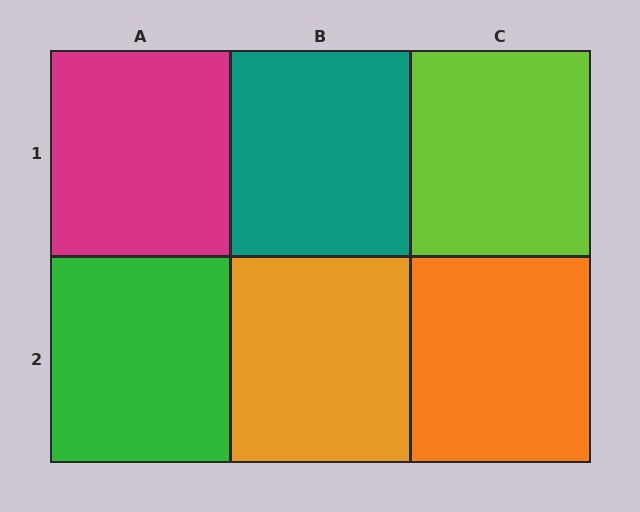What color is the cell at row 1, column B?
Teal.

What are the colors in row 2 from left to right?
Green, orange, orange.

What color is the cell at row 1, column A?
Magenta.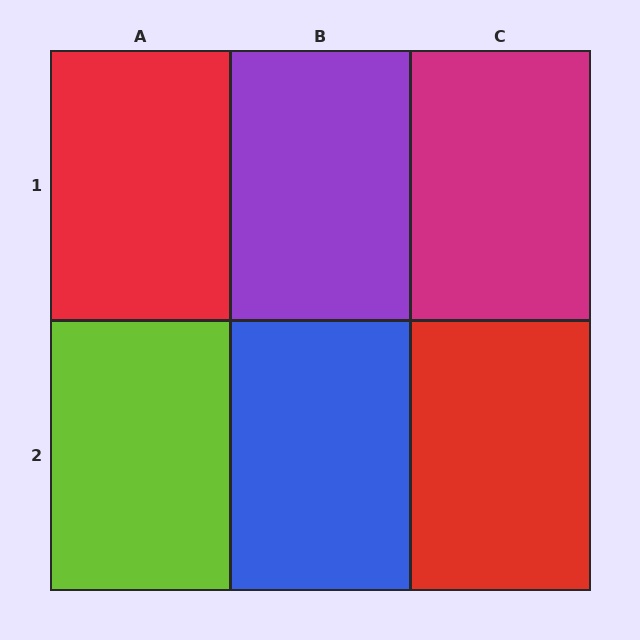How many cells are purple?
1 cell is purple.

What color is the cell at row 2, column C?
Red.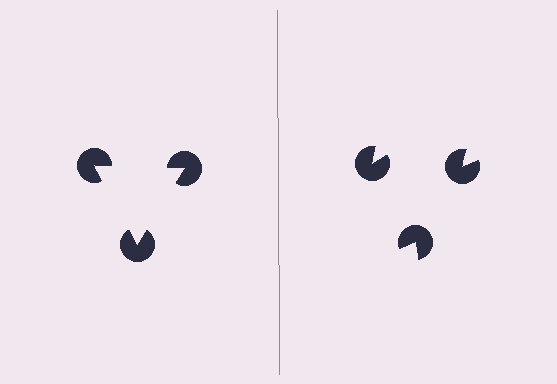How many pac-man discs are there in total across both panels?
6 — 3 on each side.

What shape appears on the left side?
An illusory triangle.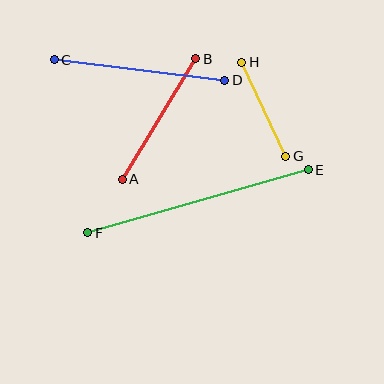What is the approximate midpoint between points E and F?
The midpoint is at approximately (198, 201) pixels.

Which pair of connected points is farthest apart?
Points E and F are farthest apart.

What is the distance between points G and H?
The distance is approximately 104 pixels.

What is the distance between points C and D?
The distance is approximately 172 pixels.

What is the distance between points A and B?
The distance is approximately 141 pixels.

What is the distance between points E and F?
The distance is approximately 229 pixels.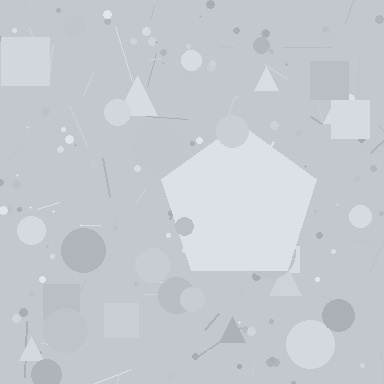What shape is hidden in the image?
A pentagon is hidden in the image.